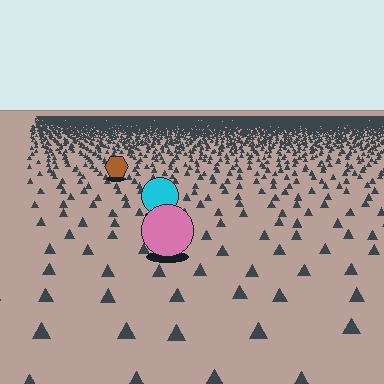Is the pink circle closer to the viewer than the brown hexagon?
Yes. The pink circle is closer — you can tell from the texture gradient: the ground texture is coarser near it.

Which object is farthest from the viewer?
The brown hexagon is farthest from the viewer. It appears smaller and the ground texture around it is denser.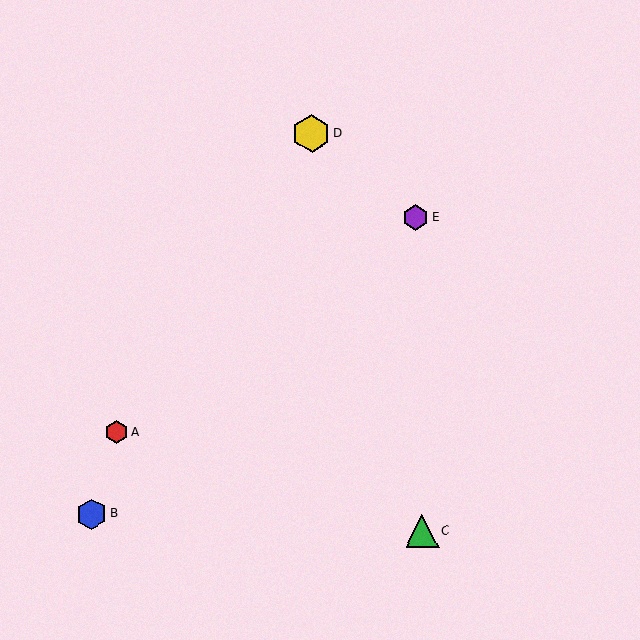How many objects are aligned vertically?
2 objects (C, E) are aligned vertically.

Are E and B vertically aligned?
No, E is at x≈416 and B is at x≈91.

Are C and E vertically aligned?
Yes, both are at x≈422.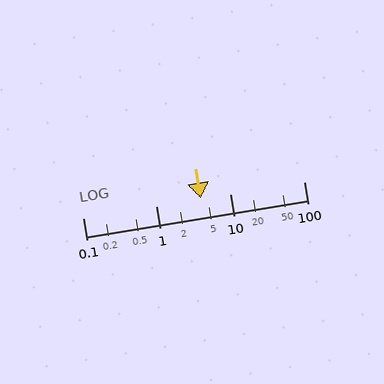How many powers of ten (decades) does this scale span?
The scale spans 3 decades, from 0.1 to 100.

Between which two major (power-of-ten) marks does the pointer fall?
The pointer is between 1 and 10.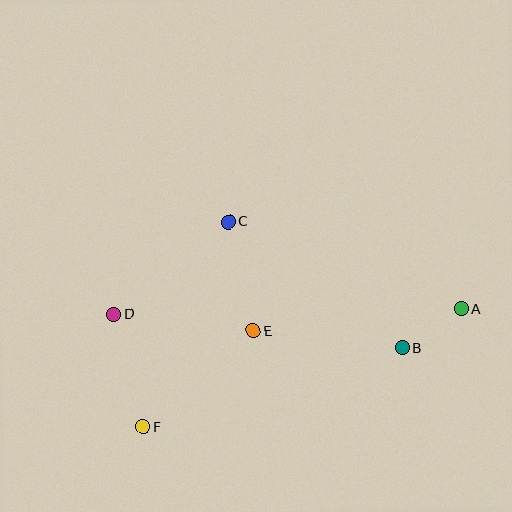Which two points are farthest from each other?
Points A and D are farthest from each other.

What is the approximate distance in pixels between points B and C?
The distance between B and C is approximately 214 pixels.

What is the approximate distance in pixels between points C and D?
The distance between C and D is approximately 147 pixels.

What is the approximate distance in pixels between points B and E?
The distance between B and E is approximately 150 pixels.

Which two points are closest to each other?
Points A and B are closest to each other.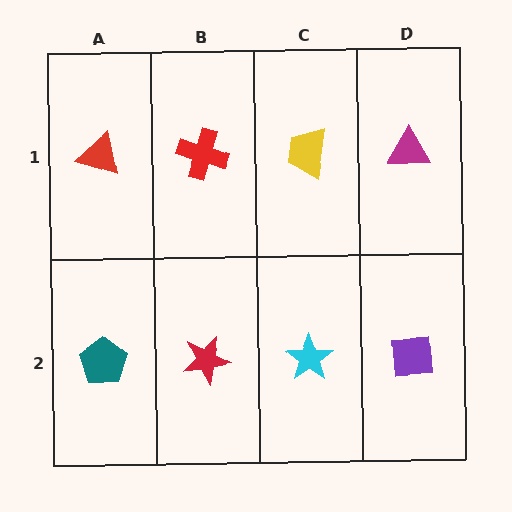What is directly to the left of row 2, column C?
A red star.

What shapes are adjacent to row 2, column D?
A magenta triangle (row 1, column D), a cyan star (row 2, column C).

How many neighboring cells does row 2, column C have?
3.